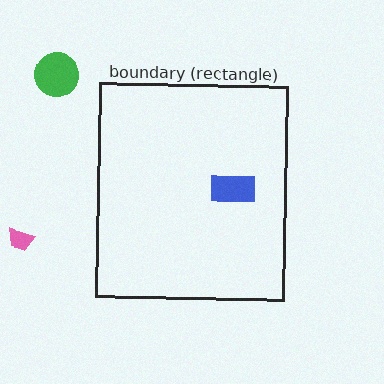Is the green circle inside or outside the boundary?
Outside.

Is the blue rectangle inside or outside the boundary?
Inside.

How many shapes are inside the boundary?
1 inside, 2 outside.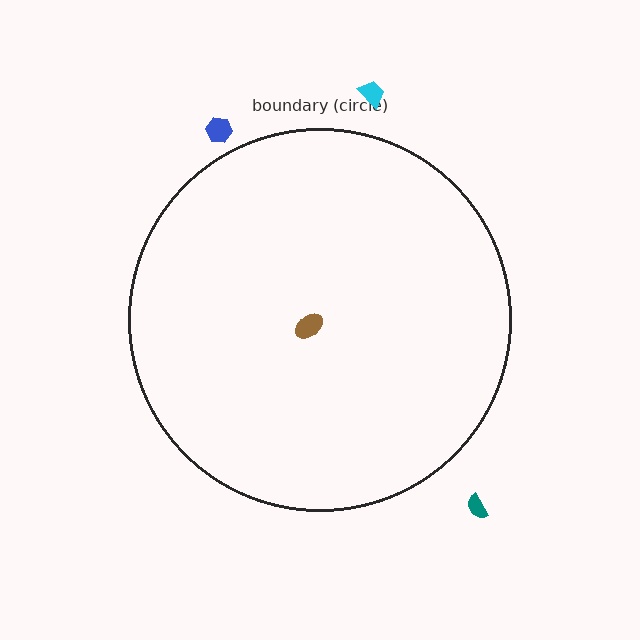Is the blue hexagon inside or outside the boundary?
Outside.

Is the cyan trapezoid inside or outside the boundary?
Outside.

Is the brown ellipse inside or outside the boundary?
Inside.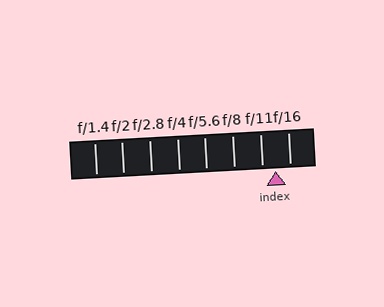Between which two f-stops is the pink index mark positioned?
The index mark is between f/11 and f/16.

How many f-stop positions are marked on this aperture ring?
There are 8 f-stop positions marked.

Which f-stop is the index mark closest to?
The index mark is closest to f/11.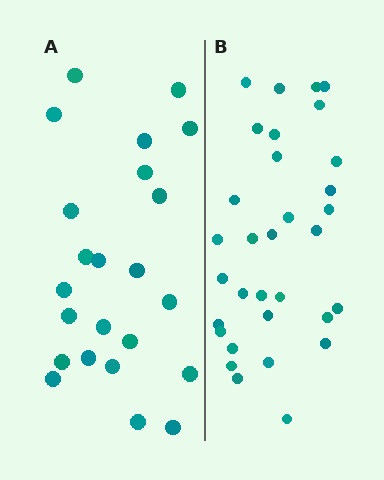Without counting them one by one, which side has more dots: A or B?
Region B (the right region) has more dots.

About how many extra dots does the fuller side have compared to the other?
Region B has roughly 8 or so more dots than region A.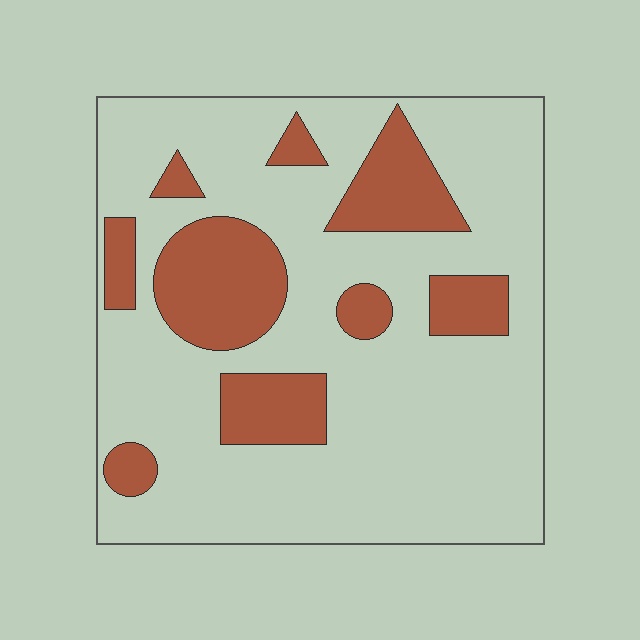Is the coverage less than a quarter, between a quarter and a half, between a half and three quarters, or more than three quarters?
Less than a quarter.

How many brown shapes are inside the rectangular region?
9.